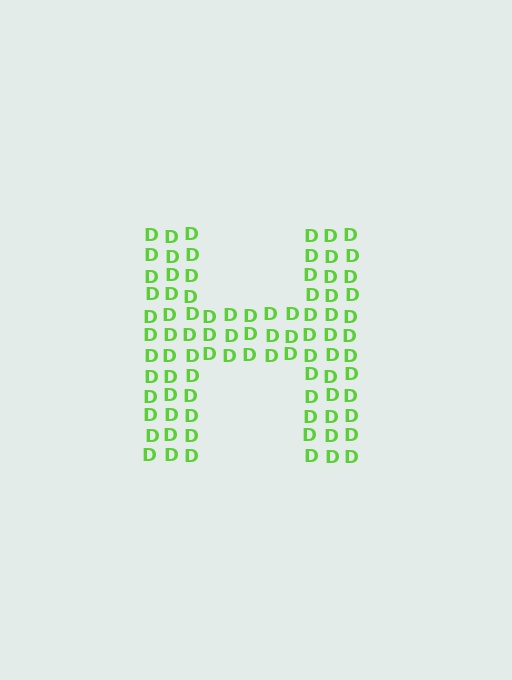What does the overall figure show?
The overall figure shows the letter H.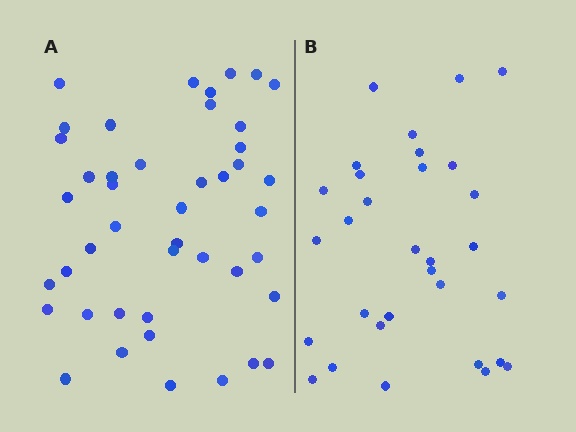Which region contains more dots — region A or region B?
Region A (the left region) has more dots.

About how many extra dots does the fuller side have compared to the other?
Region A has approximately 15 more dots than region B.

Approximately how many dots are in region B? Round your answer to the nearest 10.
About 30 dots. (The exact count is 31, which rounds to 30.)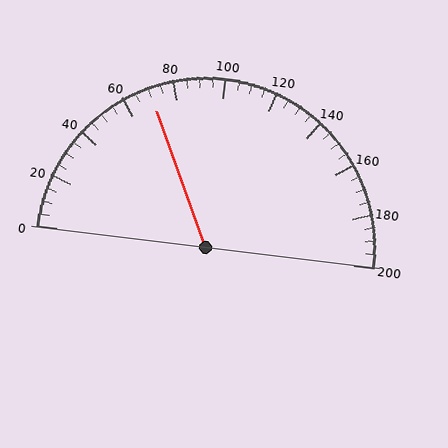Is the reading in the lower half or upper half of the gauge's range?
The reading is in the lower half of the range (0 to 200).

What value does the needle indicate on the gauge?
The needle indicates approximately 70.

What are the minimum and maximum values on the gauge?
The gauge ranges from 0 to 200.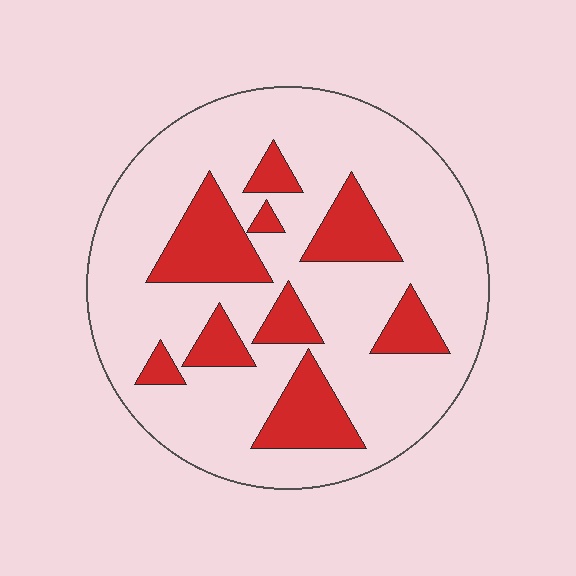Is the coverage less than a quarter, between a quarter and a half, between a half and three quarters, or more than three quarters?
Less than a quarter.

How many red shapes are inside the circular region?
9.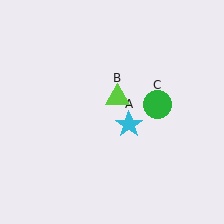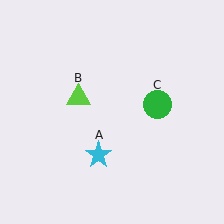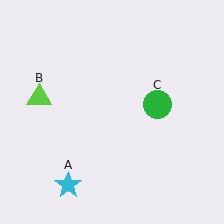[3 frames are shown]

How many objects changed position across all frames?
2 objects changed position: cyan star (object A), lime triangle (object B).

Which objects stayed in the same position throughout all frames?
Green circle (object C) remained stationary.